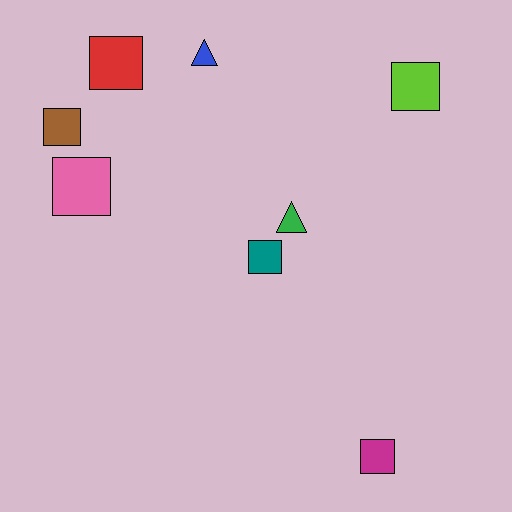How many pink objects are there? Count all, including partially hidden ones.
There is 1 pink object.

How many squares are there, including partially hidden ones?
There are 6 squares.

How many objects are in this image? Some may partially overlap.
There are 8 objects.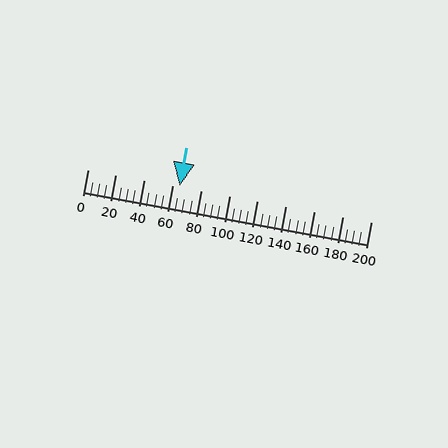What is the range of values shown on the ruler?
The ruler shows values from 0 to 200.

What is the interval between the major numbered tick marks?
The major tick marks are spaced 20 units apart.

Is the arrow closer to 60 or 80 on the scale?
The arrow is closer to 60.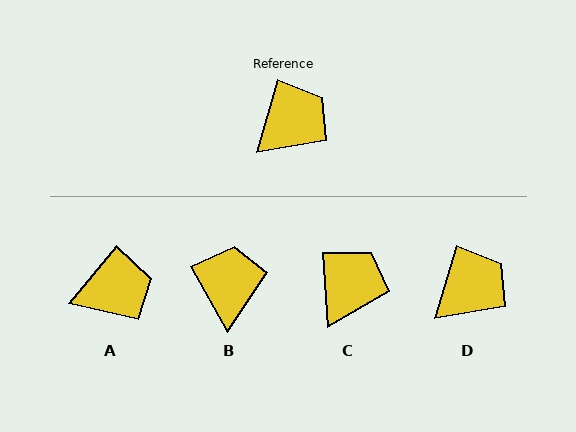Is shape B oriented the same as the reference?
No, it is off by about 46 degrees.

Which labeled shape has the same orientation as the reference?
D.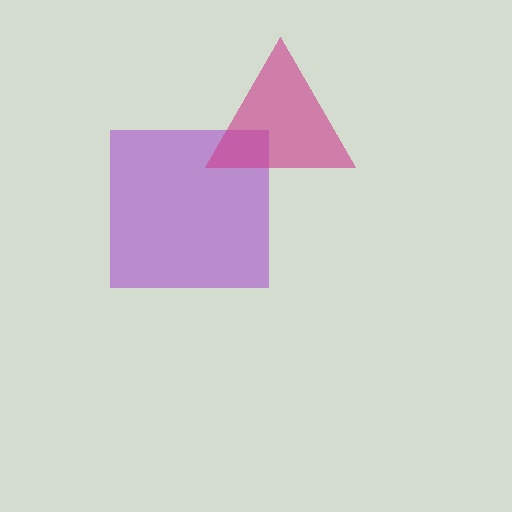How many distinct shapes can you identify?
There are 2 distinct shapes: a purple square, a magenta triangle.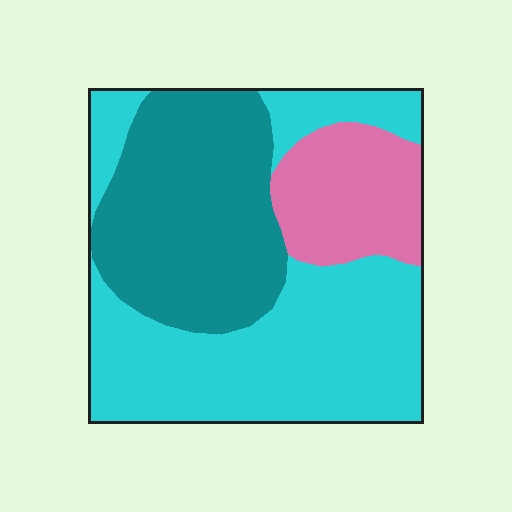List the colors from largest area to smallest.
From largest to smallest: cyan, teal, pink.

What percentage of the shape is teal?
Teal covers 34% of the shape.